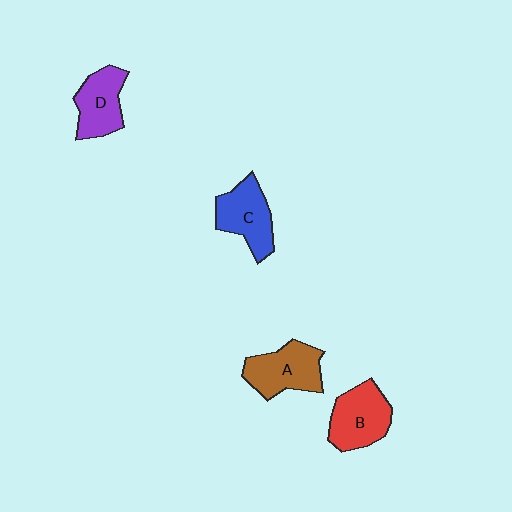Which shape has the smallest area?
Shape D (purple).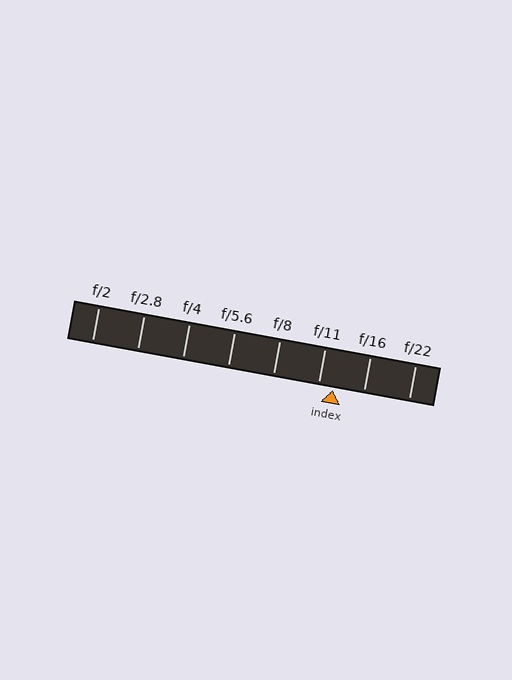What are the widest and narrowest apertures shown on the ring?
The widest aperture shown is f/2 and the narrowest is f/22.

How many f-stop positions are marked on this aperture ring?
There are 8 f-stop positions marked.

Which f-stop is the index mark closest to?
The index mark is closest to f/11.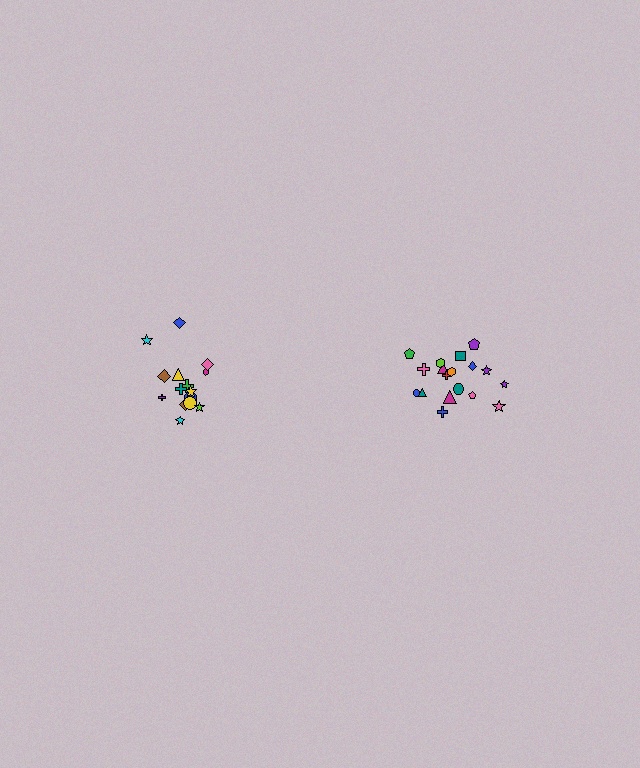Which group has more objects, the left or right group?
The right group.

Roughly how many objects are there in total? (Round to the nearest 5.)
Roughly 35 objects in total.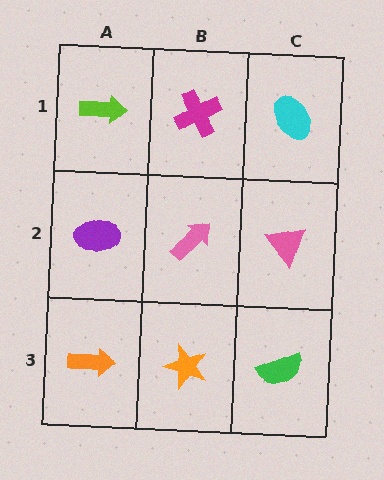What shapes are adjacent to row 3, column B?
A pink arrow (row 2, column B), an orange arrow (row 3, column A), a green semicircle (row 3, column C).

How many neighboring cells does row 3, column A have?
2.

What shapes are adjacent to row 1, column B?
A pink arrow (row 2, column B), a lime arrow (row 1, column A), a cyan ellipse (row 1, column C).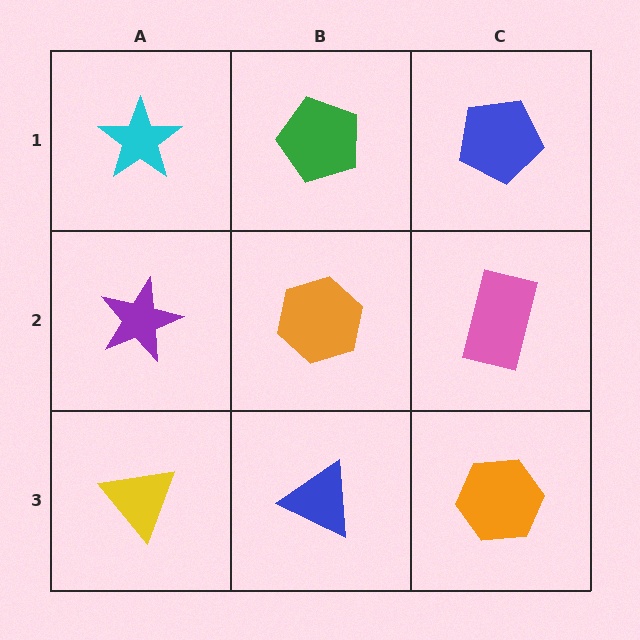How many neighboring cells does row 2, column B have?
4.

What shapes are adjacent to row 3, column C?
A pink rectangle (row 2, column C), a blue triangle (row 3, column B).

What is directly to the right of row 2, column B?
A pink rectangle.